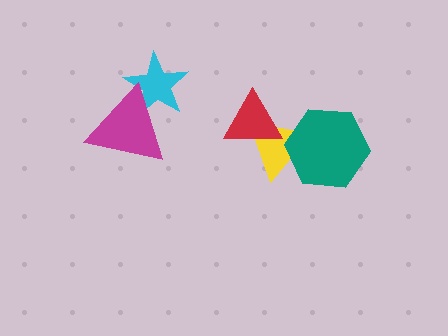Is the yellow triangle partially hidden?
Yes, it is partially covered by another shape.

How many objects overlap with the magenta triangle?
1 object overlaps with the magenta triangle.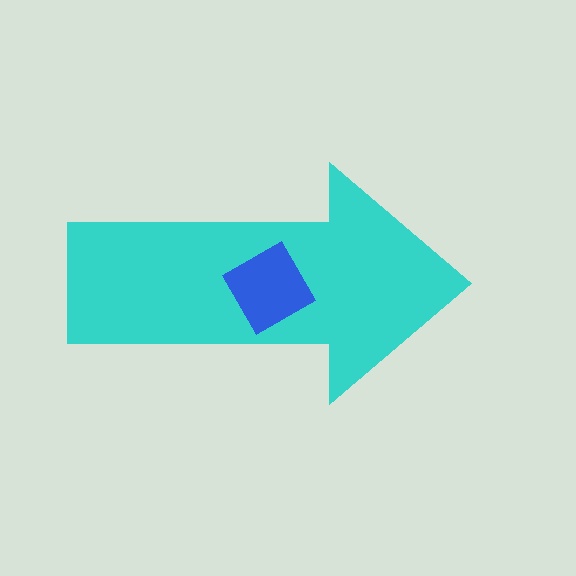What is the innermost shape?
The blue diamond.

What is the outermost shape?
The cyan arrow.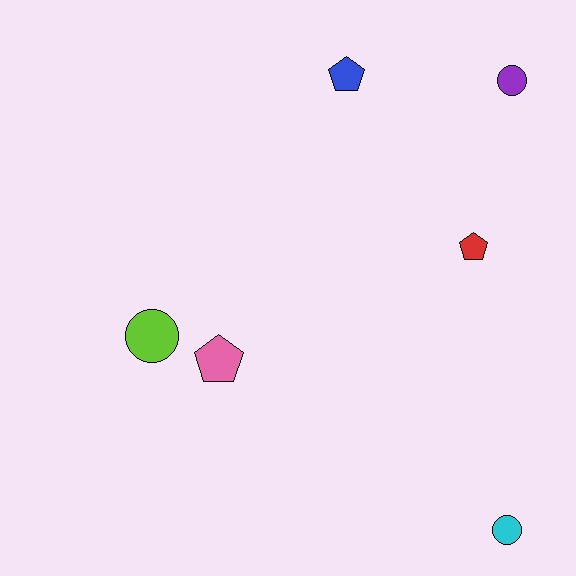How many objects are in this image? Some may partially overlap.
There are 6 objects.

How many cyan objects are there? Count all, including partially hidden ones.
There is 1 cyan object.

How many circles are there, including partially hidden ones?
There are 3 circles.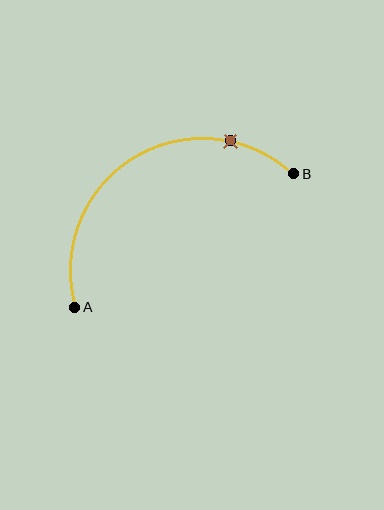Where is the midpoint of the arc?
The arc midpoint is the point on the curve farthest from the straight line joining A and B. It sits above that line.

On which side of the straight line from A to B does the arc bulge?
The arc bulges above the straight line connecting A and B.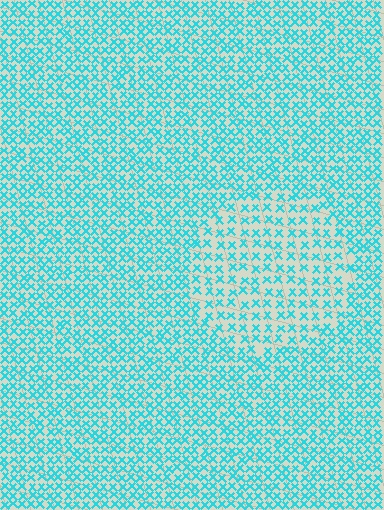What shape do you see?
I see a circle.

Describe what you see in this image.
The image contains small cyan elements arranged at two different densities. A circle-shaped region is visible where the elements are less densely packed than the surrounding area.